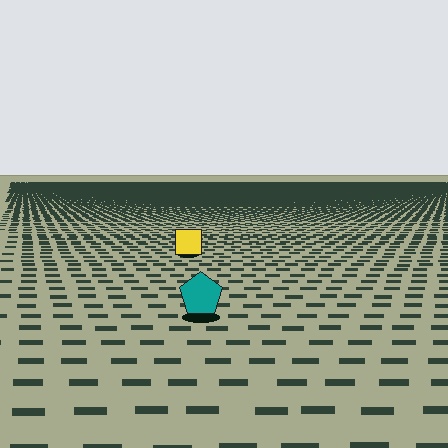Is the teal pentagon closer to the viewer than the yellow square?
Yes. The teal pentagon is closer — you can tell from the texture gradient: the ground texture is coarser near it.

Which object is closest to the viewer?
The teal pentagon is closest. The texture marks near it are larger and more spread out.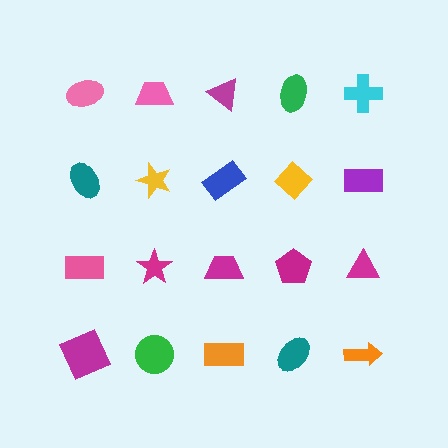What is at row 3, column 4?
A magenta pentagon.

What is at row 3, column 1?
A pink rectangle.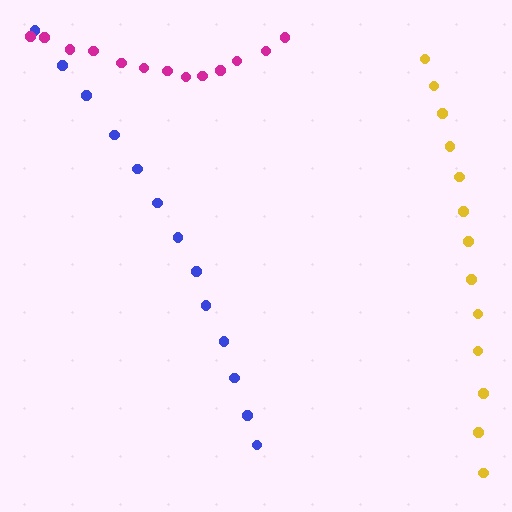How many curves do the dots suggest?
There are 3 distinct paths.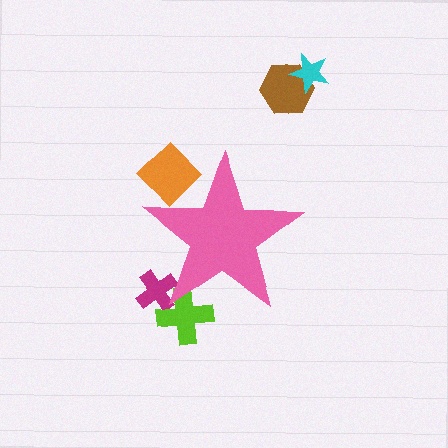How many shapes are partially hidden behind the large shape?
3 shapes are partially hidden.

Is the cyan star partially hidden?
No, the cyan star is fully visible.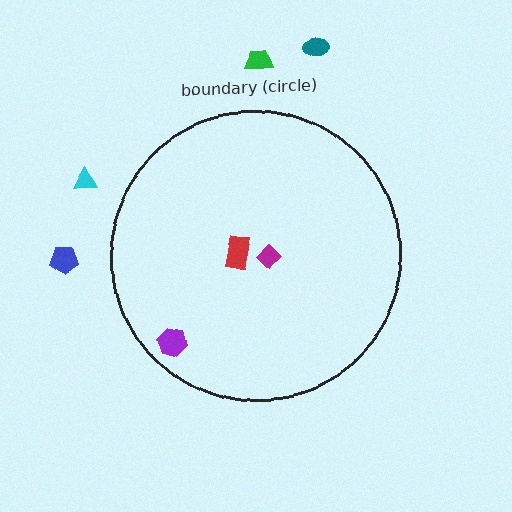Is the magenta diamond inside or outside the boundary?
Inside.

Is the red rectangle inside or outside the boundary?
Inside.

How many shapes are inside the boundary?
3 inside, 4 outside.